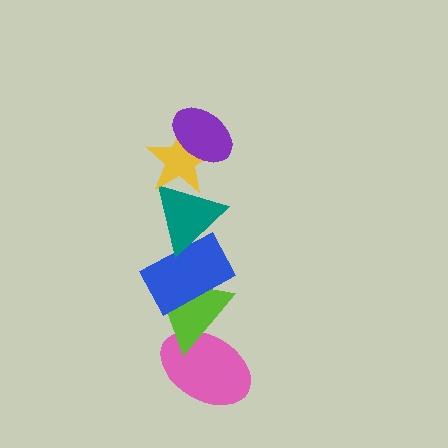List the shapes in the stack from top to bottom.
From top to bottom: the purple ellipse, the yellow star, the teal triangle, the blue rectangle, the lime triangle, the pink ellipse.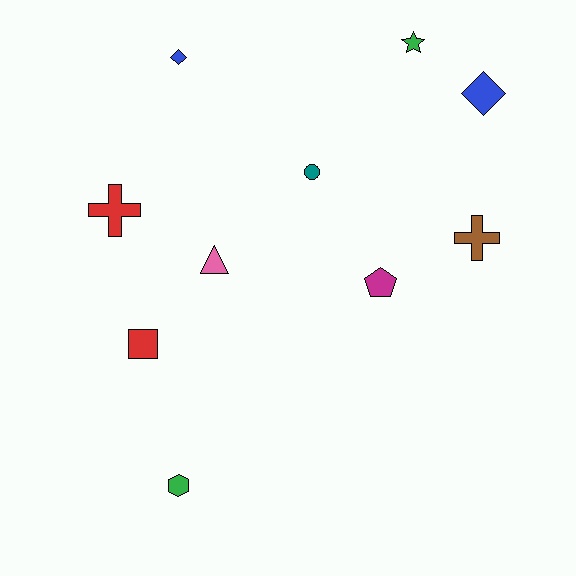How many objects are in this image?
There are 10 objects.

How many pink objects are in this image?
There is 1 pink object.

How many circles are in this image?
There is 1 circle.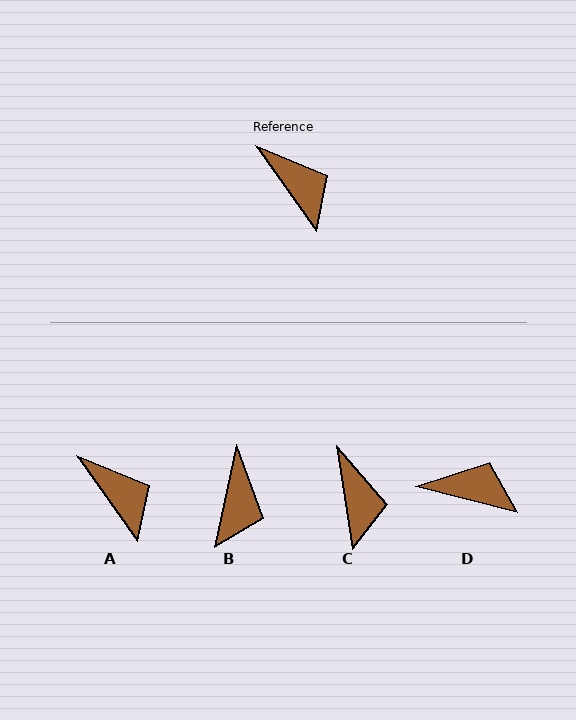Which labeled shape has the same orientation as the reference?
A.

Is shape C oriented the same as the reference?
No, it is off by about 26 degrees.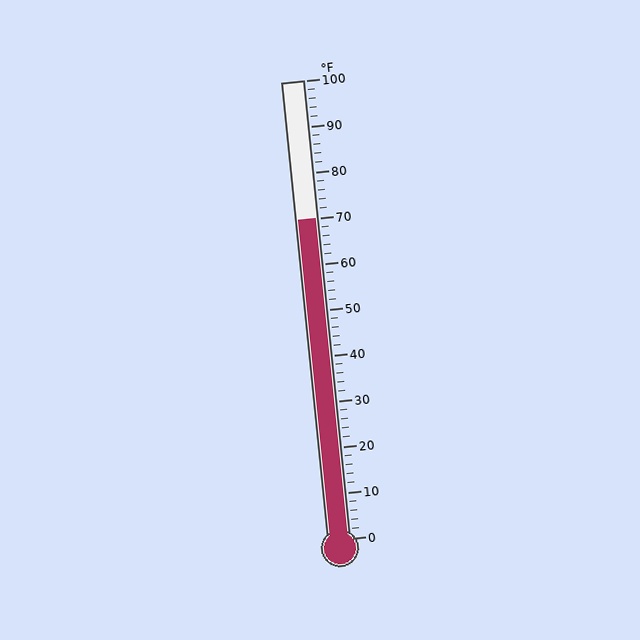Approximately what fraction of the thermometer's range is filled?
The thermometer is filled to approximately 70% of its range.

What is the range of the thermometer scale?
The thermometer scale ranges from 0°F to 100°F.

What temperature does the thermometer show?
The thermometer shows approximately 70°F.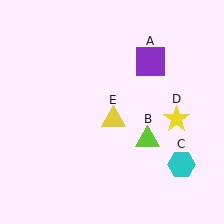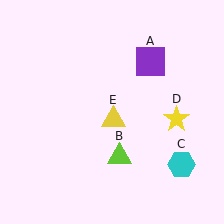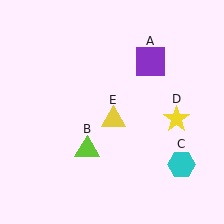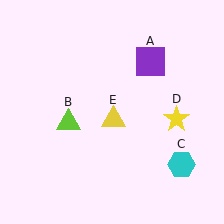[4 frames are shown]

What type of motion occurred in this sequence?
The lime triangle (object B) rotated clockwise around the center of the scene.